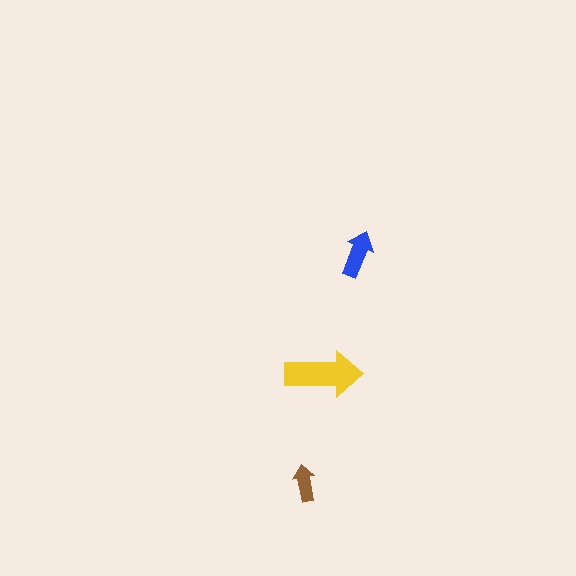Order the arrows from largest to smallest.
the yellow one, the blue one, the brown one.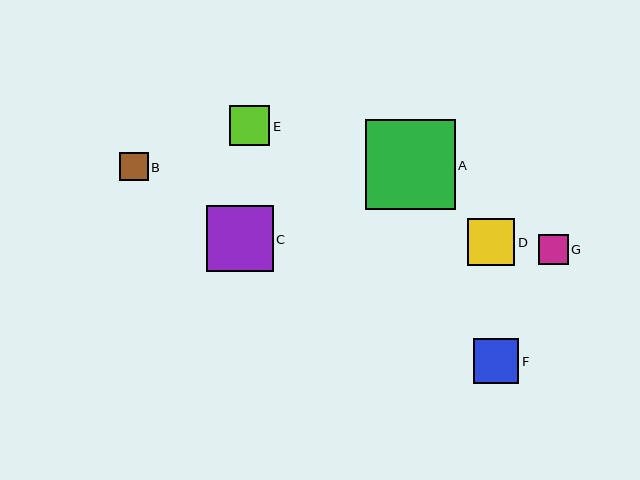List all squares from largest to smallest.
From largest to smallest: A, C, D, F, E, G, B.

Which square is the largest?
Square A is the largest with a size of approximately 90 pixels.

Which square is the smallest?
Square B is the smallest with a size of approximately 28 pixels.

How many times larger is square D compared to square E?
Square D is approximately 1.1 times the size of square E.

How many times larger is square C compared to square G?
Square C is approximately 2.3 times the size of square G.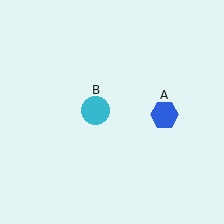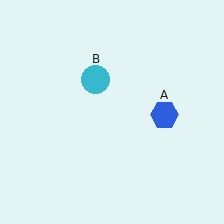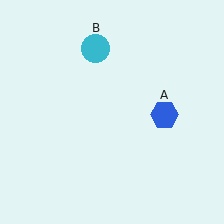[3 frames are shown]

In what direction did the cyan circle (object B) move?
The cyan circle (object B) moved up.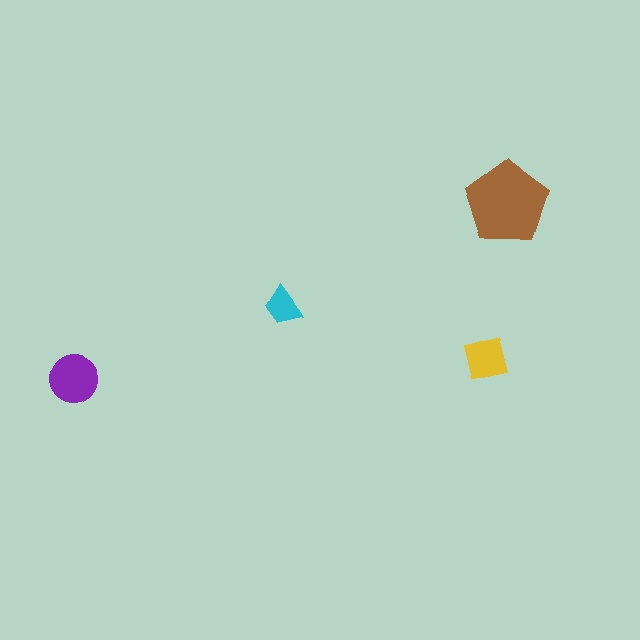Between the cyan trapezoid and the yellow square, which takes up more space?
The yellow square.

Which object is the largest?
The brown pentagon.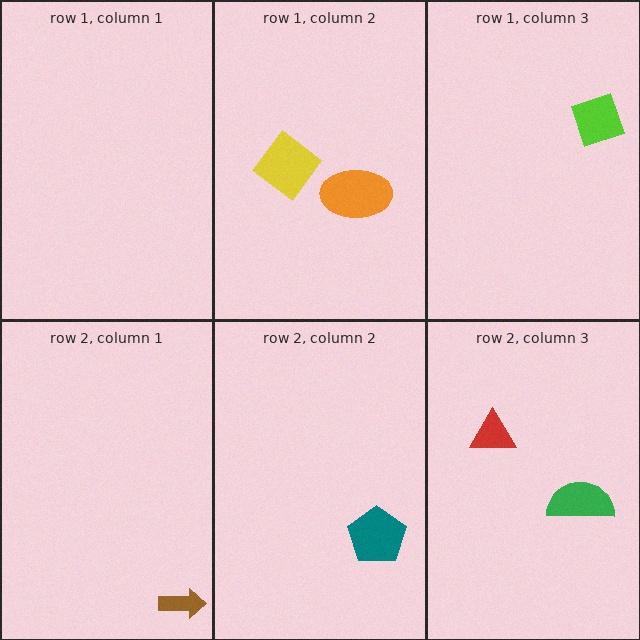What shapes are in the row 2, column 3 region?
The green semicircle, the red triangle.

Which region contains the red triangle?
The row 2, column 3 region.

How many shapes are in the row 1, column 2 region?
2.